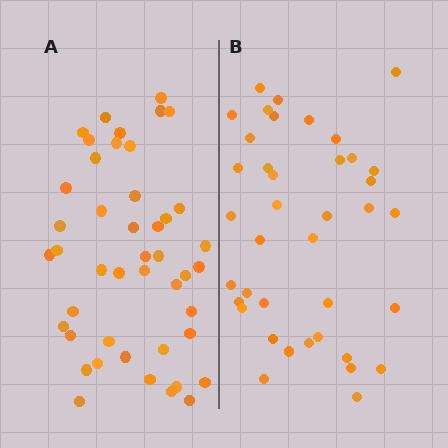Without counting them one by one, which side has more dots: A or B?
Region A (the left region) has more dots.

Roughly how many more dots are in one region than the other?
Region A has about 6 more dots than region B.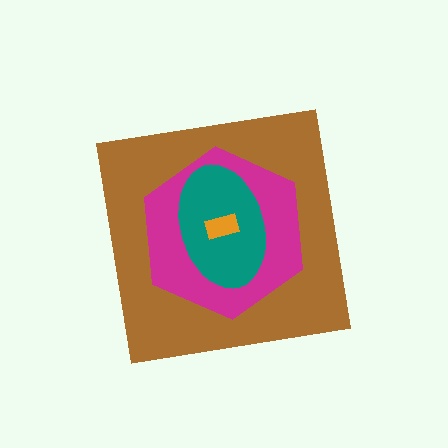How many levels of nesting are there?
4.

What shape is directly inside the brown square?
The magenta hexagon.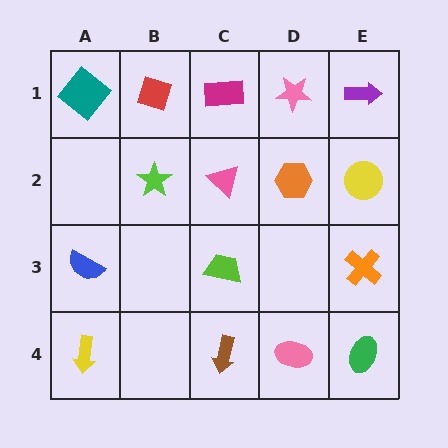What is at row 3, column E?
An orange cross.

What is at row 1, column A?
A teal diamond.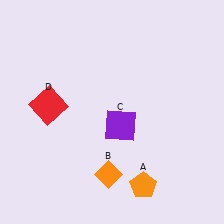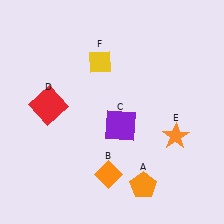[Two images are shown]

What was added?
An orange star (E), a yellow diamond (F) were added in Image 2.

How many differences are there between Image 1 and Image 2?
There are 2 differences between the two images.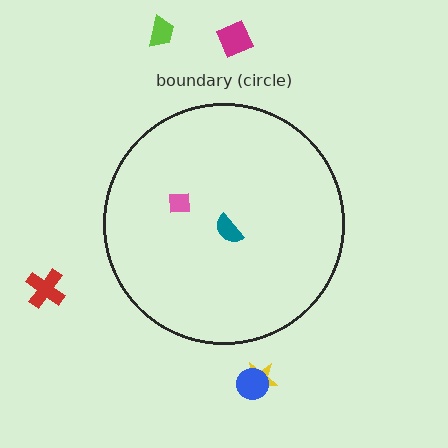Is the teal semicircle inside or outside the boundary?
Inside.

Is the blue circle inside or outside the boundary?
Outside.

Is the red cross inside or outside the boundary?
Outside.